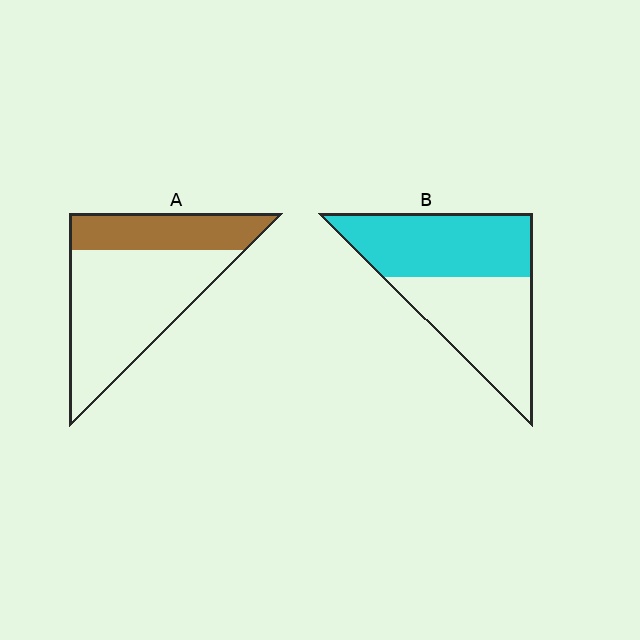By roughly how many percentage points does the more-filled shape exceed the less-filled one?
By roughly 20 percentage points (B over A).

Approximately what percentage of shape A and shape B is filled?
A is approximately 30% and B is approximately 50%.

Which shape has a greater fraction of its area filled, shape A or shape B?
Shape B.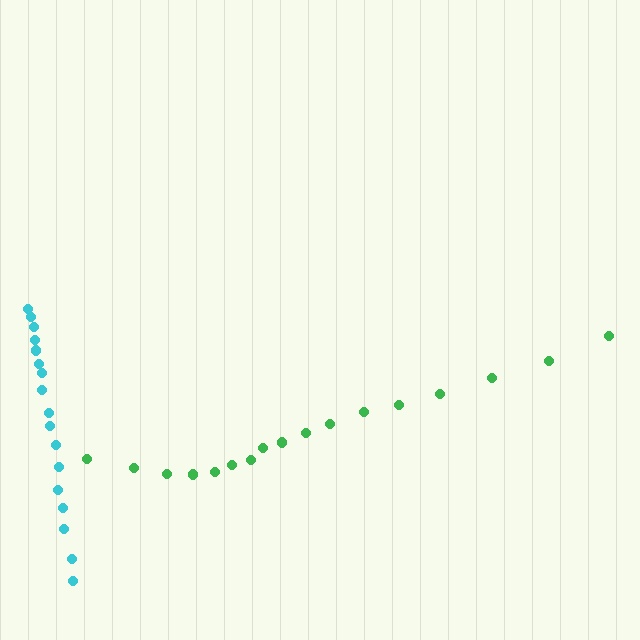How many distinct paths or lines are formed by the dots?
There are 2 distinct paths.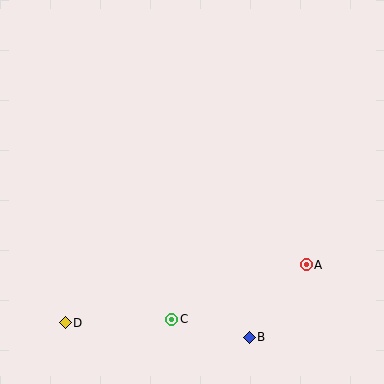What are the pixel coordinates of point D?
Point D is at (65, 323).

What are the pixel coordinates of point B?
Point B is at (249, 337).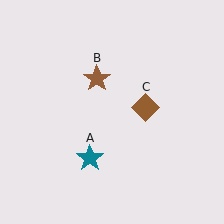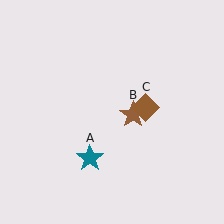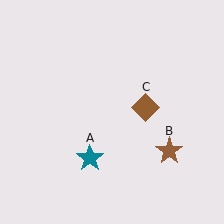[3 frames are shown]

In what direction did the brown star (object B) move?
The brown star (object B) moved down and to the right.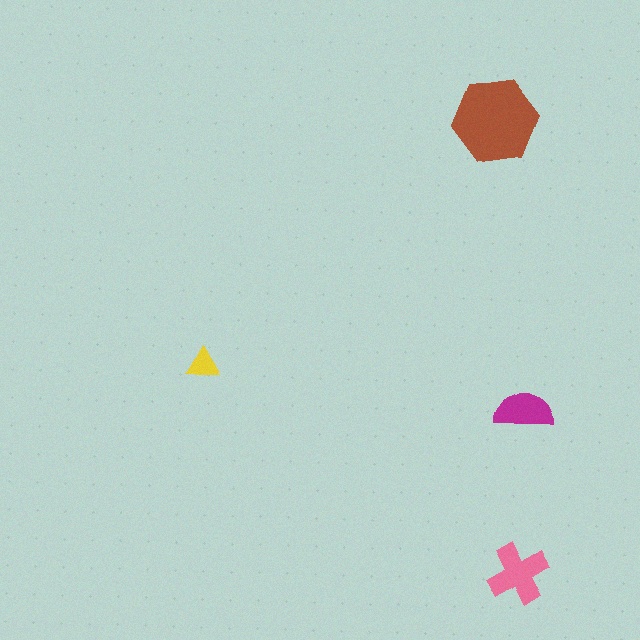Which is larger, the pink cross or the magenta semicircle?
The pink cross.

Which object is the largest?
The brown hexagon.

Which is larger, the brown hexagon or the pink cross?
The brown hexagon.